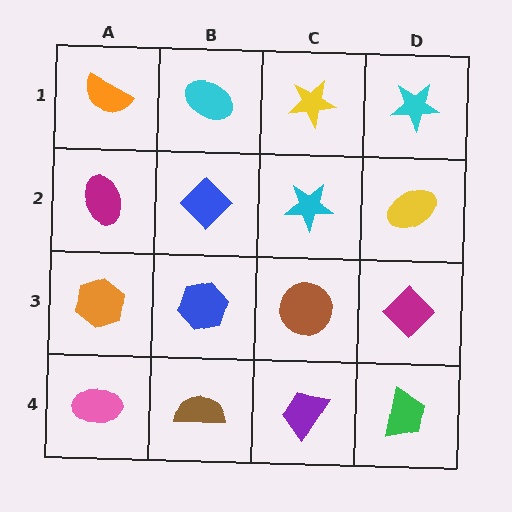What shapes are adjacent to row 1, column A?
A magenta ellipse (row 2, column A), a cyan ellipse (row 1, column B).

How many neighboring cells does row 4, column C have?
3.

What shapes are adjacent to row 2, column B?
A cyan ellipse (row 1, column B), a blue hexagon (row 3, column B), a magenta ellipse (row 2, column A), a cyan star (row 2, column C).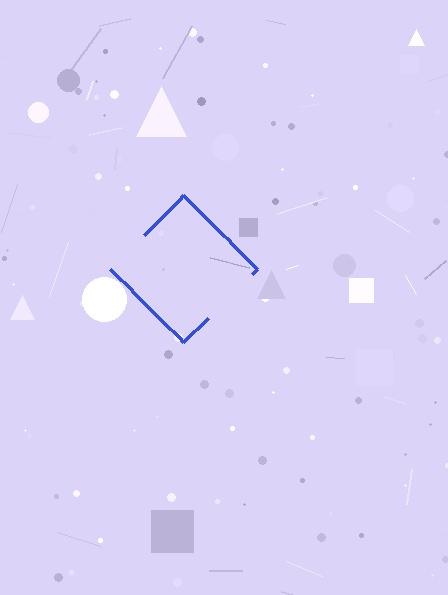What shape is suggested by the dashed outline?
The dashed outline suggests a diamond.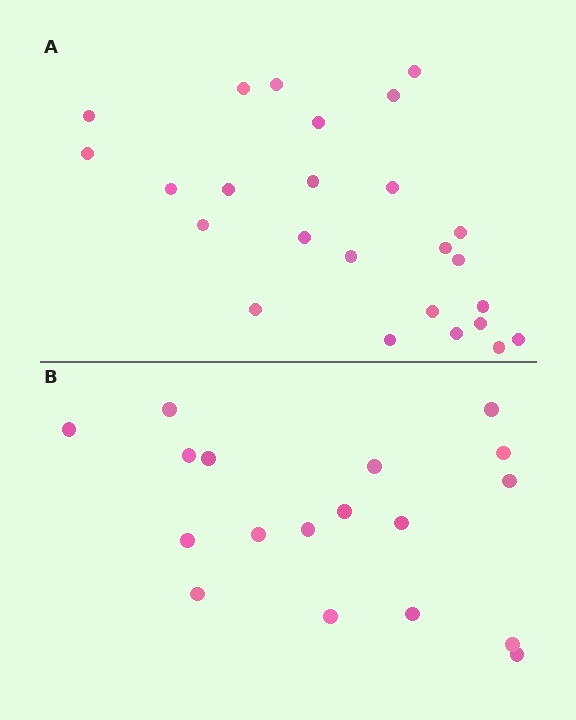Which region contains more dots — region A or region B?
Region A (the top region) has more dots.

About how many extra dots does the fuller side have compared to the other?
Region A has roughly 8 or so more dots than region B.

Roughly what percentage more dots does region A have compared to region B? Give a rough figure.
About 40% more.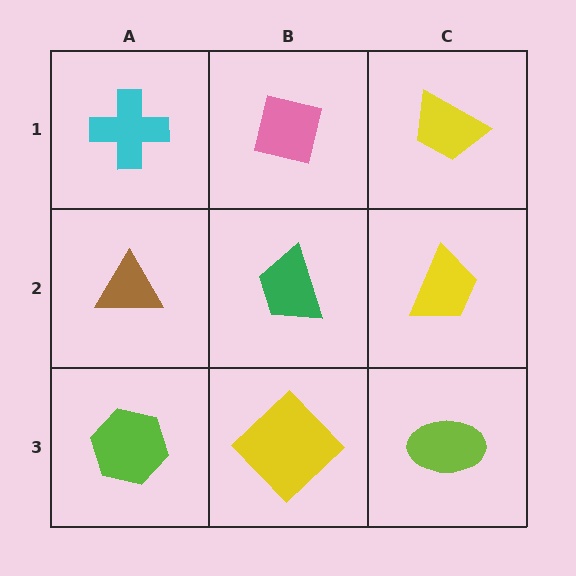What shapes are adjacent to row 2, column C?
A yellow trapezoid (row 1, column C), a lime ellipse (row 3, column C), a green trapezoid (row 2, column B).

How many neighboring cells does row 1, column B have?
3.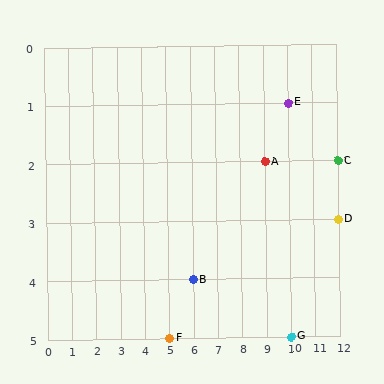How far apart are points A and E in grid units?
Points A and E are 1 column and 1 row apart (about 1.4 grid units diagonally).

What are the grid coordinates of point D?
Point D is at grid coordinates (12, 3).